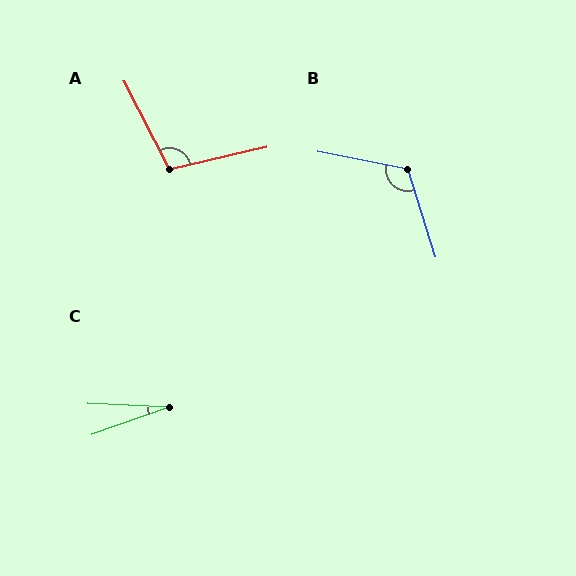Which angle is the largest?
B, at approximately 118 degrees.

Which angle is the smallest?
C, at approximately 22 degrees.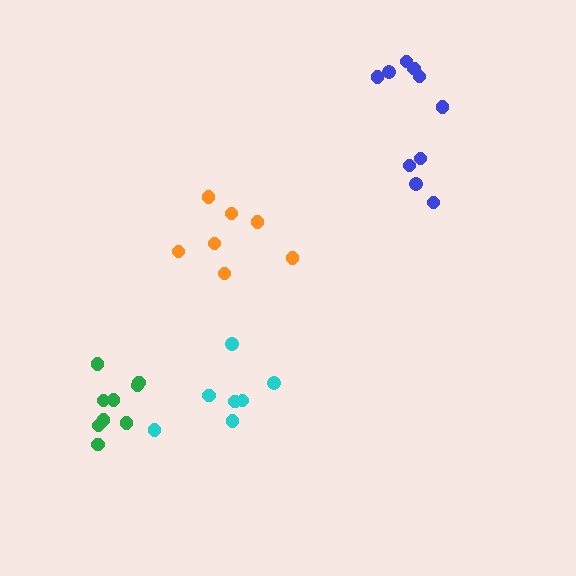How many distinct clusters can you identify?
There are 4 distinct clusters.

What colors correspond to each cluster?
The clusters are colored: green, orange, blue, cyan.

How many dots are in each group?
Group 1: 9 dots, Group 2: 7 dots, Group 3: 10 dots, Group 4: 7 dots (33 total).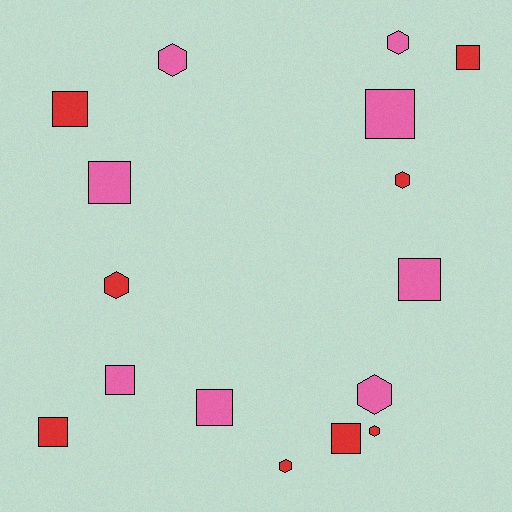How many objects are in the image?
There are 16 objects.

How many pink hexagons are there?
There are 3 pink hexagons.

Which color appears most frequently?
Red, with 8 objects.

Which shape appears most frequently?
Square, with 9 objects.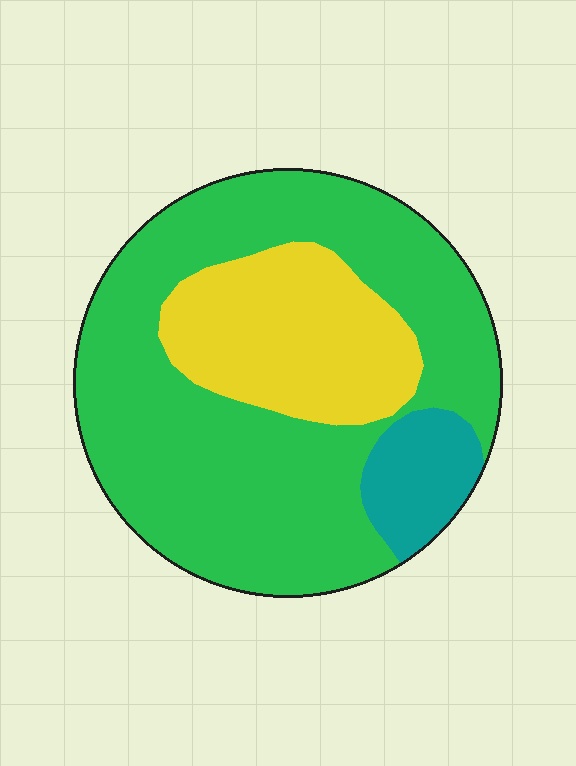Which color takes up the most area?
Green, at roughly 65%.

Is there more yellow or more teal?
Yellow.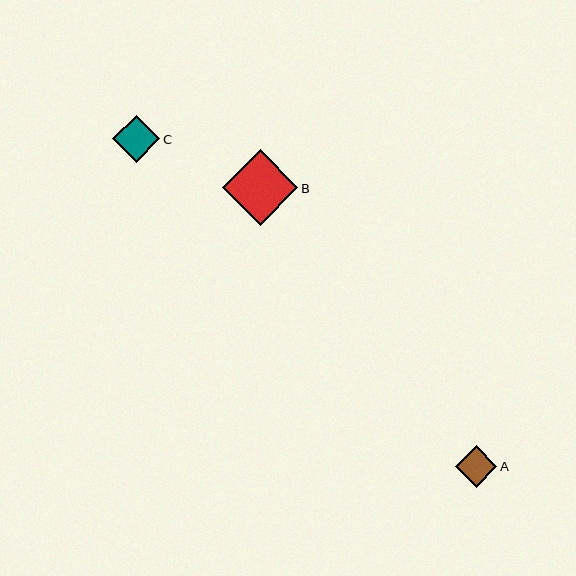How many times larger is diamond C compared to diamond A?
Diamond C is approximately 1.1 times the size of diamond A.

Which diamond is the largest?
Diamond B is the largest with a size of approximately 76 pixels.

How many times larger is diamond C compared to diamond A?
Diamond C is approximately 1.1 times the size of diamond A.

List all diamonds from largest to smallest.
From largest to smallest: B, C, A.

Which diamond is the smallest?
Diamond A is the smallest with a size of approximately 42 pixels.